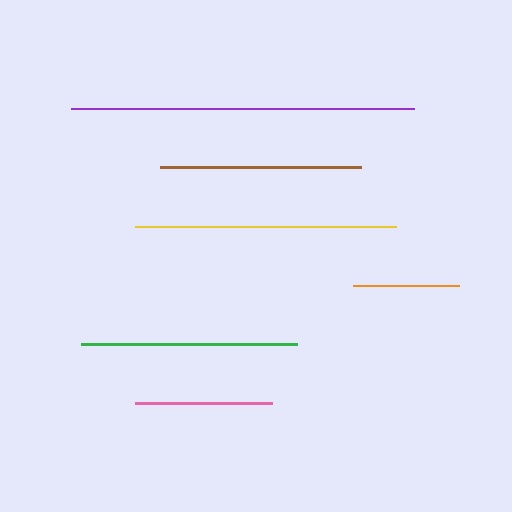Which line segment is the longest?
The purple line is the longest at approximately 343 pixels.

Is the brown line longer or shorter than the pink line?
The brown line is longer than the pink line.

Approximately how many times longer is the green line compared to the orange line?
The green line is approximately 2.0 times the length of the orange line.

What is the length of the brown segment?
The brown segment is approximately 201 pixels long.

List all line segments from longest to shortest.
From longest to shortest: purple, yellow, green, brown, pink, orange.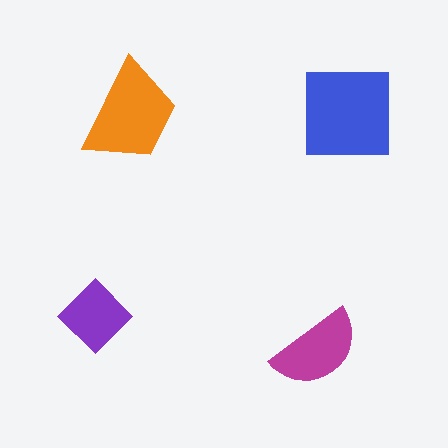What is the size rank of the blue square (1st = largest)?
1st.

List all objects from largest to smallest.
The blue square, the orange trapezoid, the magenta semicircle, the purple diamond.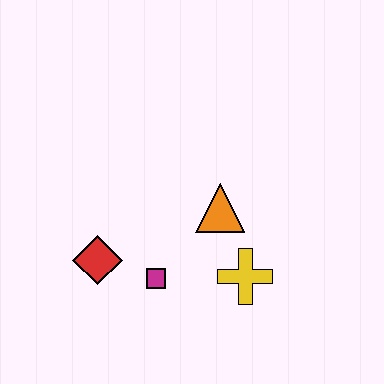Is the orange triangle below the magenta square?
No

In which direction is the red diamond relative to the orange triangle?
The red diamond is to the left of the orange triangle.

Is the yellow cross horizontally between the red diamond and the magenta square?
No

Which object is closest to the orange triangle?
The yellow cross is closest to the orange triangle.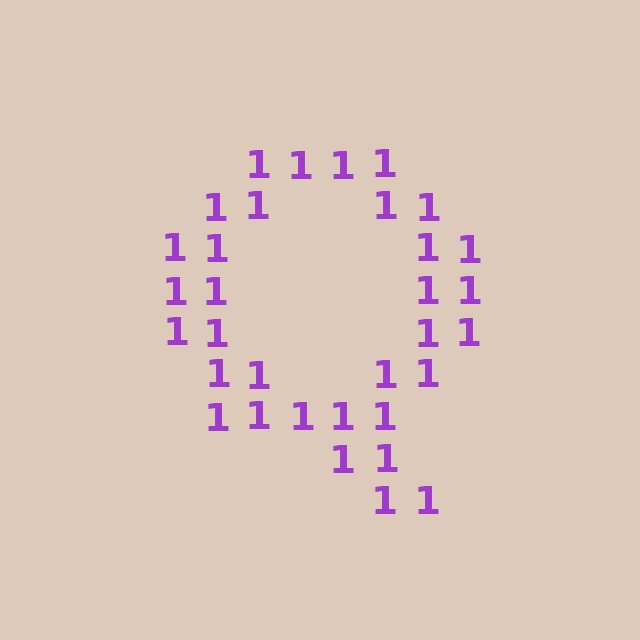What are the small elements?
The small elements are digit 1's.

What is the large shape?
The large shape is the letter Q.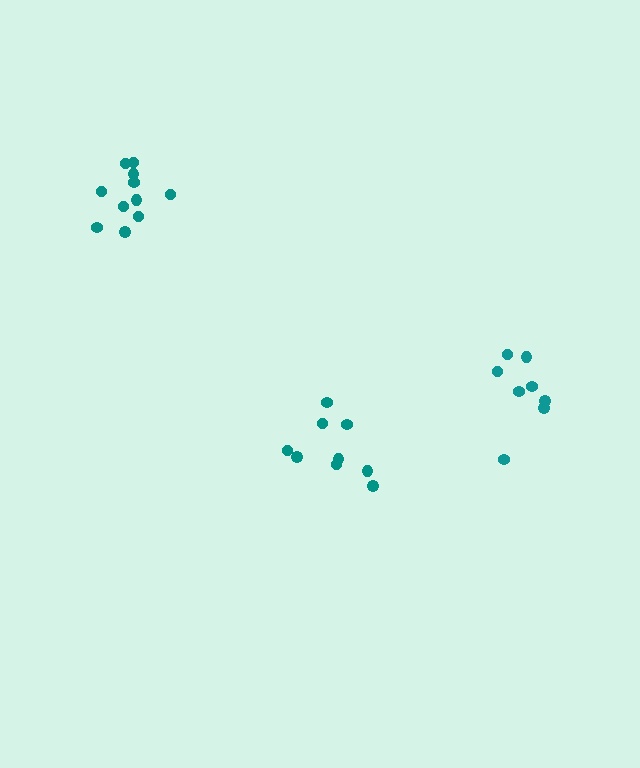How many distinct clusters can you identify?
There are 3 distinct clusters.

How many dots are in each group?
Group 1: 9 dots, Group 2: 8 dots, Group 3: 11 dots (28 total).